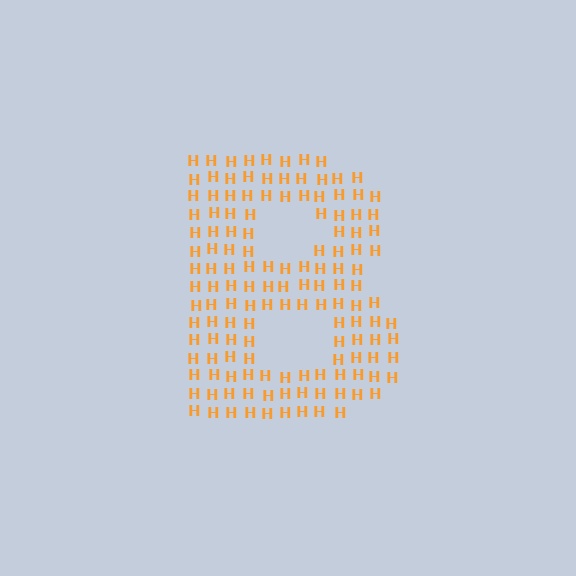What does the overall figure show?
The overall figure shows the letter B.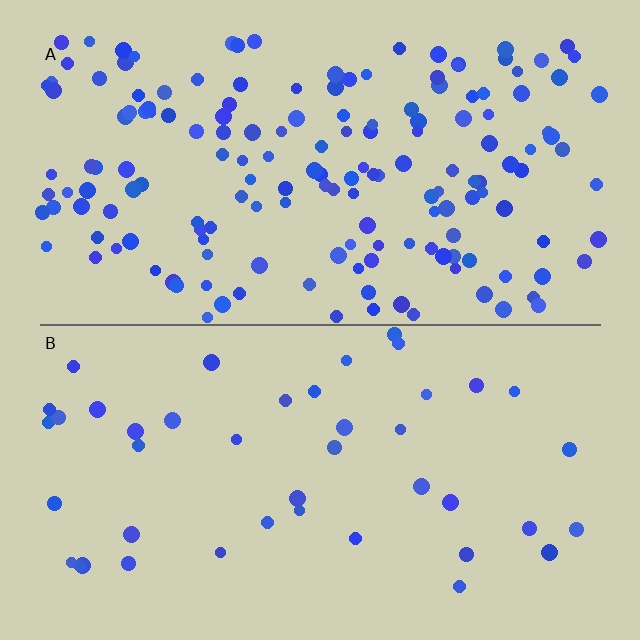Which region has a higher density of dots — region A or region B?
A (the top).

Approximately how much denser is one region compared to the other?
Approximately 3.8× — region A over region B.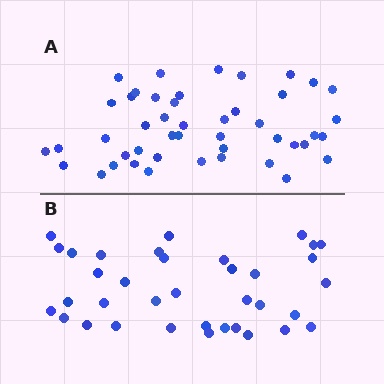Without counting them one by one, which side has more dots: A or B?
Region A (the top region) has more dots.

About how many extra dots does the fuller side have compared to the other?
Region A has roughly 10 or so more dots than region B.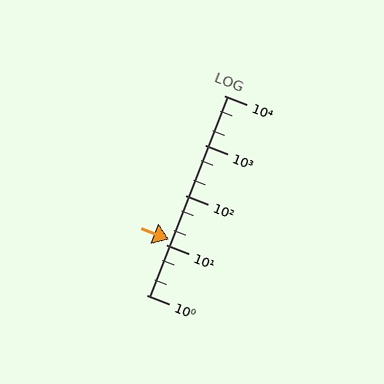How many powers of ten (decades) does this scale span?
The scale spans 4 decades, from 1 to 10000.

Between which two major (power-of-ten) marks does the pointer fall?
The pointer is between 10 and 100.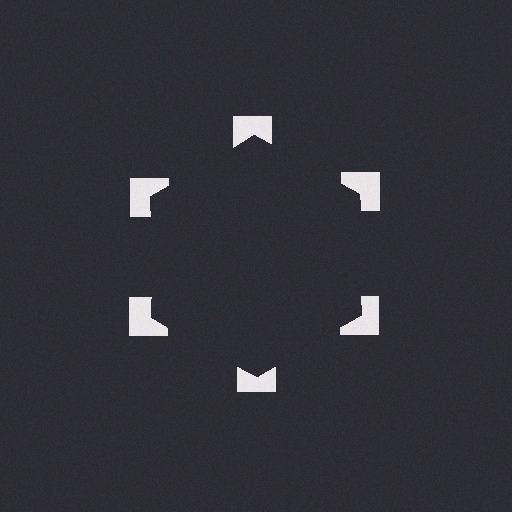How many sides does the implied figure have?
6 sides.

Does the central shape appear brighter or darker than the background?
It typically appears slightly darker than the background, even though no actual brightness change is drawn.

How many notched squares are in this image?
There are 6 — one at each vertex of the illusory hexagon.